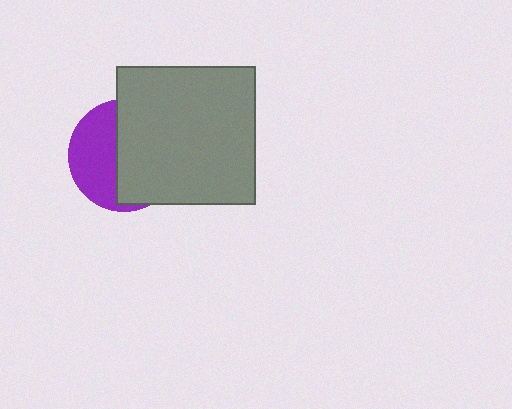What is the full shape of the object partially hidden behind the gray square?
The partially hidden object is a purple circle.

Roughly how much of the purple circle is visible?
A small part of it is visible (roughly 42%).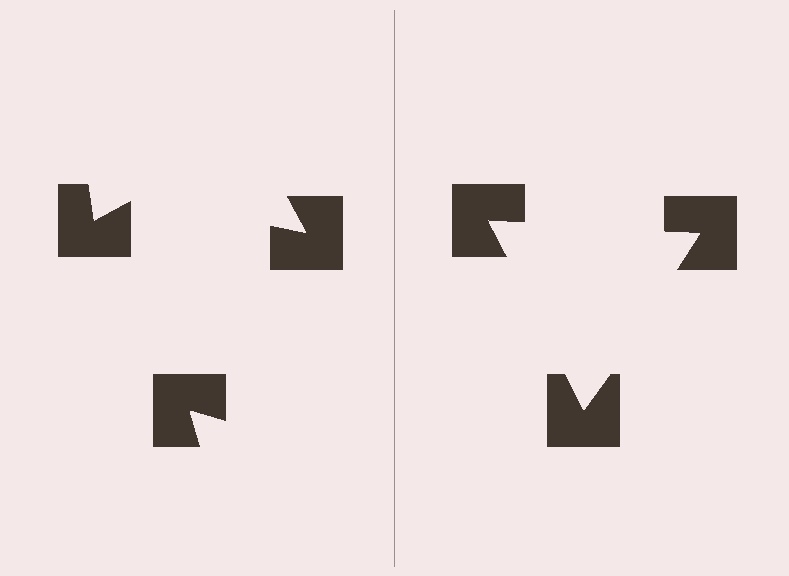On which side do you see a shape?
An illusory triangle appears on the right side. On the left side the wedge cuts are rotated, so no coherent shape forms.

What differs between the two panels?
The notched squares are positioned identically on both sides; only the wedge orientations differ. On the right they align to a triangle; on the left they are misaligned.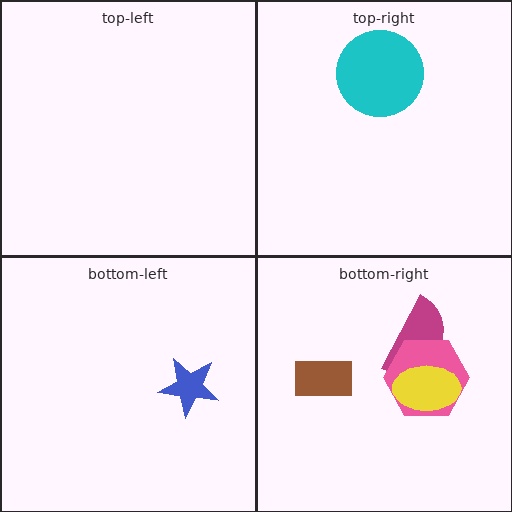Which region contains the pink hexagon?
The bottom-right region.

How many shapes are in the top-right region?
1.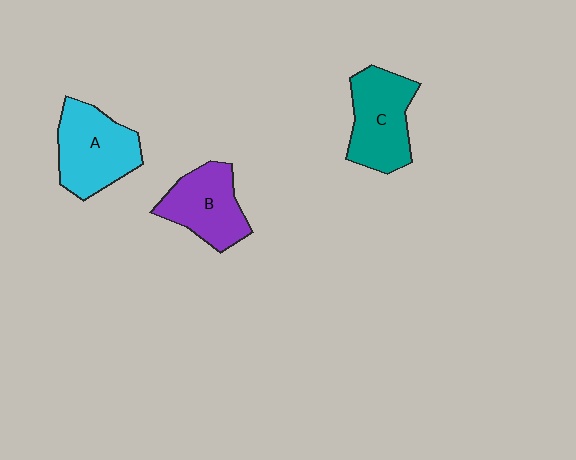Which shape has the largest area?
Shape A (cyan).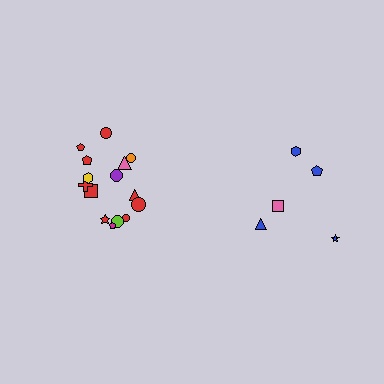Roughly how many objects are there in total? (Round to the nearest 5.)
Roughly 20 objects in total.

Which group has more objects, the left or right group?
The left group.